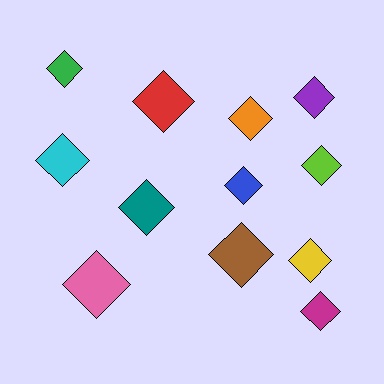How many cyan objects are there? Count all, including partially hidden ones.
There is 1 cyan object.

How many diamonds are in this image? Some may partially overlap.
There are 12 diamonds.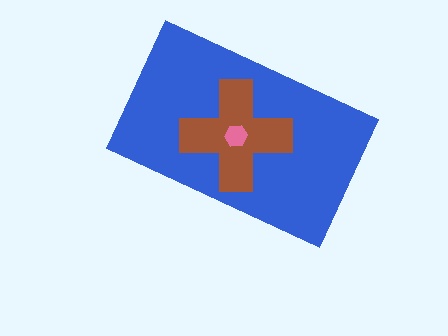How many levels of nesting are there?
3.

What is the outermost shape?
The blue rectangle.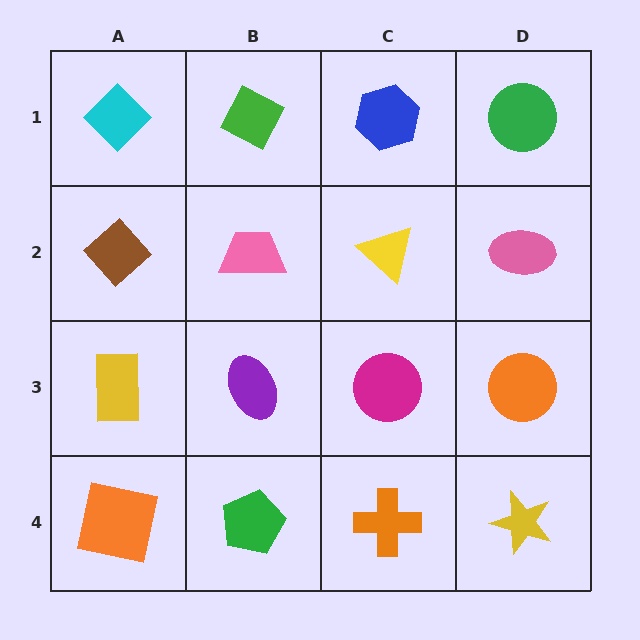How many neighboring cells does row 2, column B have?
4.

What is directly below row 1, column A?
A brown diamond.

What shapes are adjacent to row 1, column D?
A pink ellipse (row 2, column D), a blue hexagon (row 1, column C).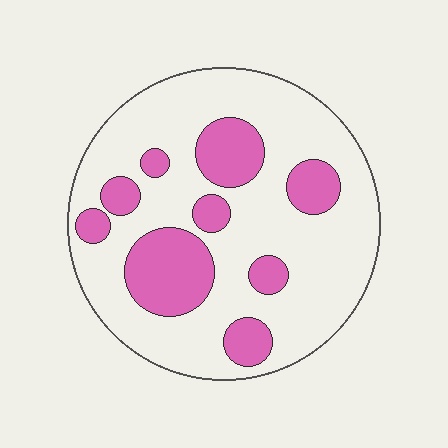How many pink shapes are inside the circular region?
9.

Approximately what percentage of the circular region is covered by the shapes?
Approximately 25%.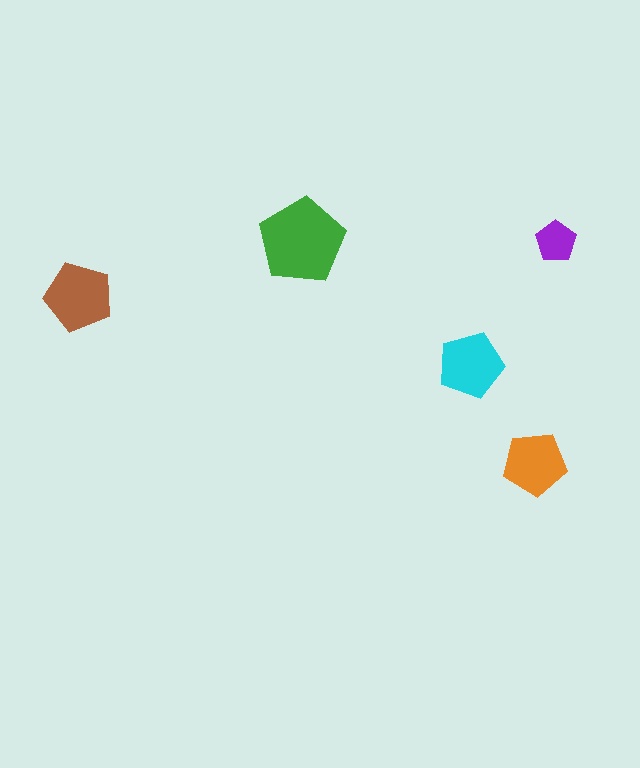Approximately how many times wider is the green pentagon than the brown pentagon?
About 1.5 times wider.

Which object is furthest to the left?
The brown pentagon is leftmost.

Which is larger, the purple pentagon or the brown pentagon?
The brown one.